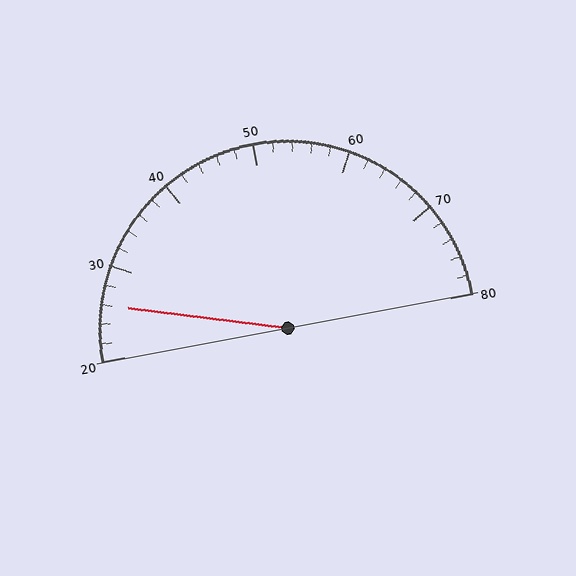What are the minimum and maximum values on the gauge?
The gauge ranges from 20 to 80.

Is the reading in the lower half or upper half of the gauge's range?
The reading is in the lower half of the range (20 to 80).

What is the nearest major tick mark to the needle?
The nearest major tick mark is 30.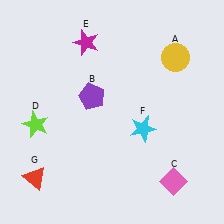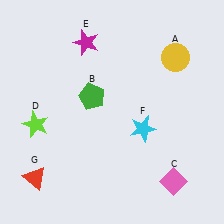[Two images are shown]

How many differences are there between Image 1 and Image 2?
There is 1 difference between the two images.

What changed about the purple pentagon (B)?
In Image 1, B is purple. In Image 2, it changed to green.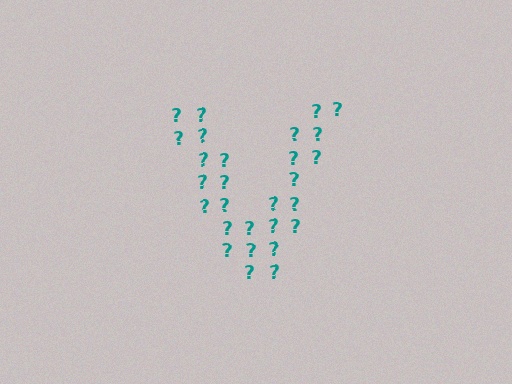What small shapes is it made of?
It is made of small question marks.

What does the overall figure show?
The overall figure shows the letter V.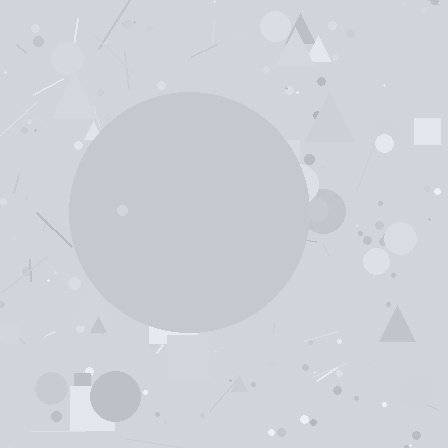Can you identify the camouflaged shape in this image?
The camouflaged shape is a circle.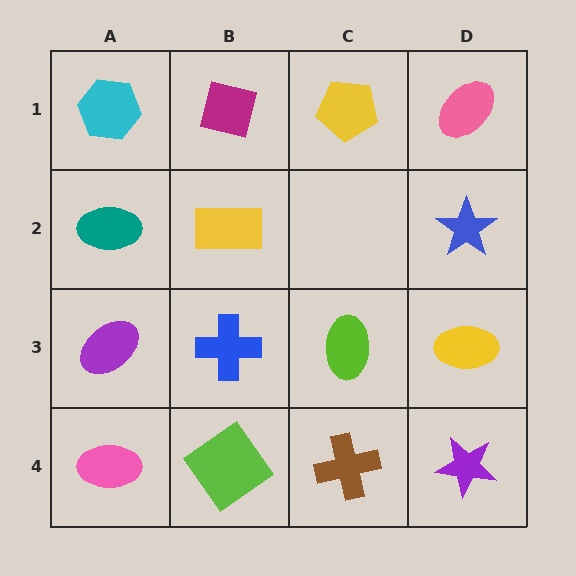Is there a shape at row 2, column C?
No, that cell is empty.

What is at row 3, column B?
A blue cross.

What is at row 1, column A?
A cyan hexagon.